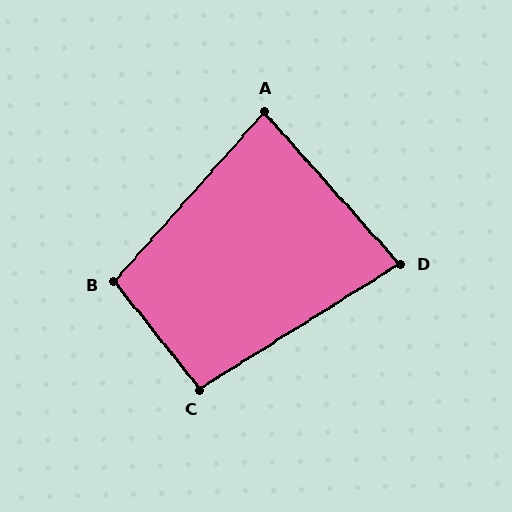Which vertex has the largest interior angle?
B, at approximately 100 degrees.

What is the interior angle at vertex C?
Approximately 97 degrees (obtuse).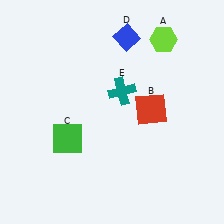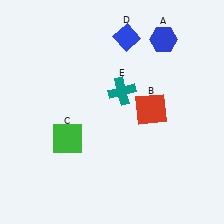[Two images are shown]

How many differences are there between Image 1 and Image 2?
There is 1 difference between the two images.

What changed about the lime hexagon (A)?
In Image 1, A is lime. In Image 2, it changed to blue.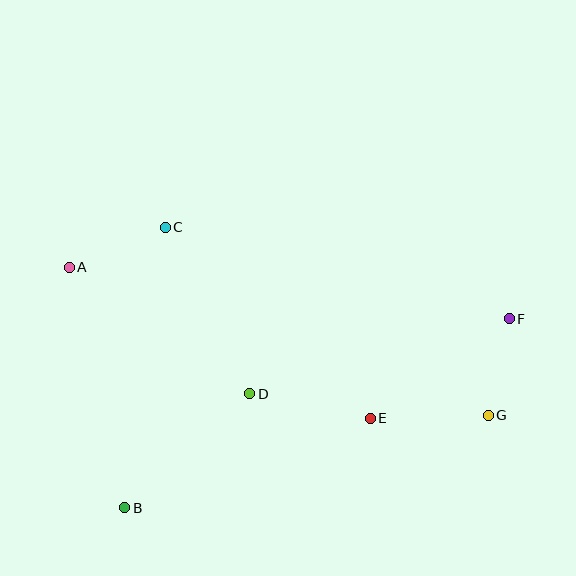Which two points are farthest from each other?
Points A and G are farthest from each other.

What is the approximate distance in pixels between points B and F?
The distance between B and F is approximately 428 pixels.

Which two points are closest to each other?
Points F and G are closest to each other.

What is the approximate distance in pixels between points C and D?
The distance between C and D is approximately 186 pixels.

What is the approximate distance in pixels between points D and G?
The distance between D and G is approximately 240 pixels.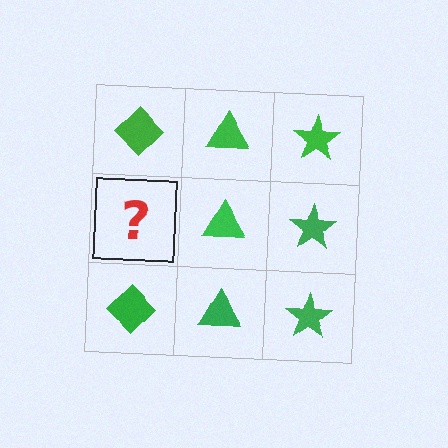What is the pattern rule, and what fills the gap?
The rule is that each column has a consistent shape. The gap should be filled with a green diamond.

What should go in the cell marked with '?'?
The missing cell should contain a green diamond.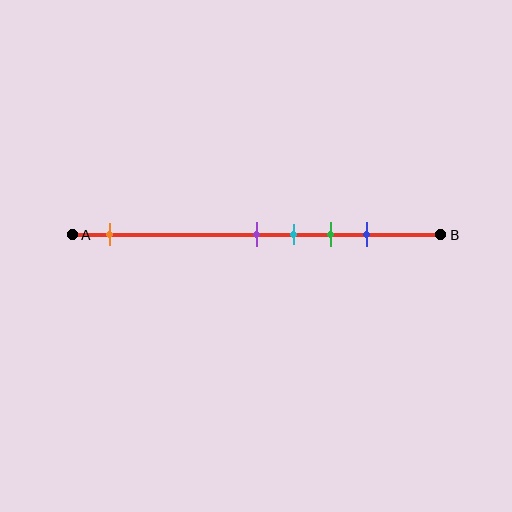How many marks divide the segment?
There are 5 marks dividing the segment.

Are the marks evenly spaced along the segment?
No, the marks are not evenly spaced.